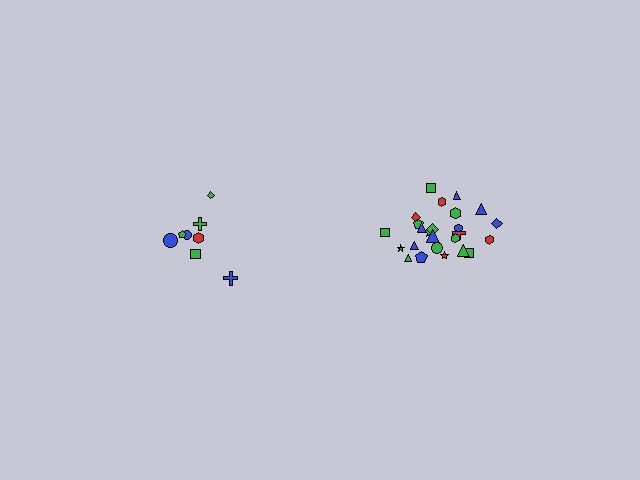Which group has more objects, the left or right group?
The right group.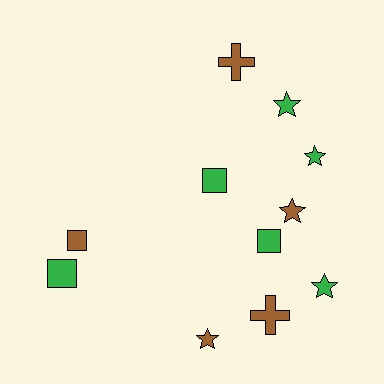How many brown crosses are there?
There are 2 brown crosses.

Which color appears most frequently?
Green, with 6 objects.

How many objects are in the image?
There are 11 objects.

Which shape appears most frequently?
Star, with 5 objects.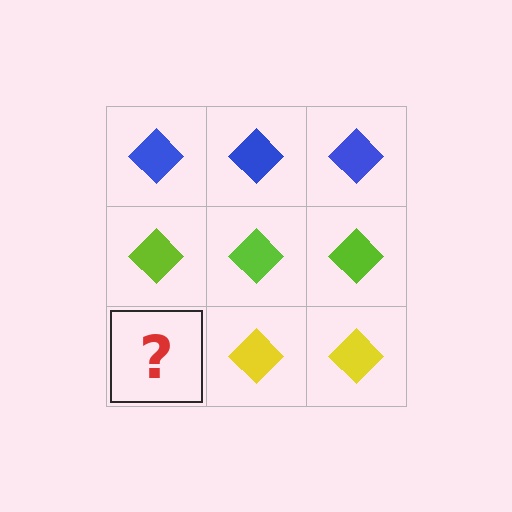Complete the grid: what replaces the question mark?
The question mark should be replaced with a yellow diamond.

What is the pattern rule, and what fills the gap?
The rule is that each row has a consistent color. The gap should be filled with a yellow diamond.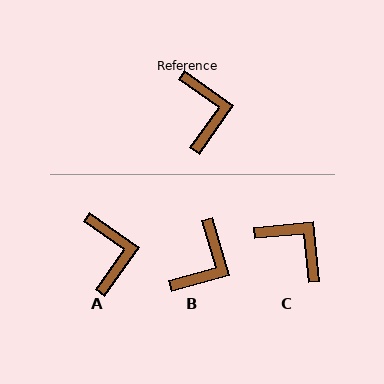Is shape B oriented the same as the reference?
No, it is off by about 39 degrees.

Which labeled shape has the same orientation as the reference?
A.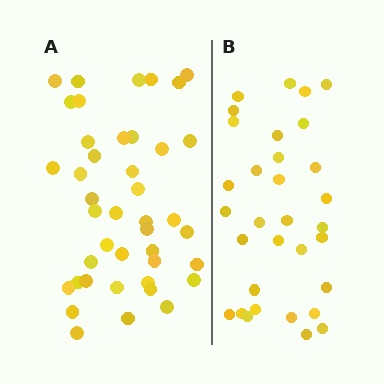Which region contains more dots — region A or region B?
Region A (the left region) has more dots.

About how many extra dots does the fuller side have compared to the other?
Region A has roughly 10 or so more dots than region B.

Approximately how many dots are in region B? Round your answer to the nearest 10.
About 30 dots. (The exact count is 32, which rounds to 30.)